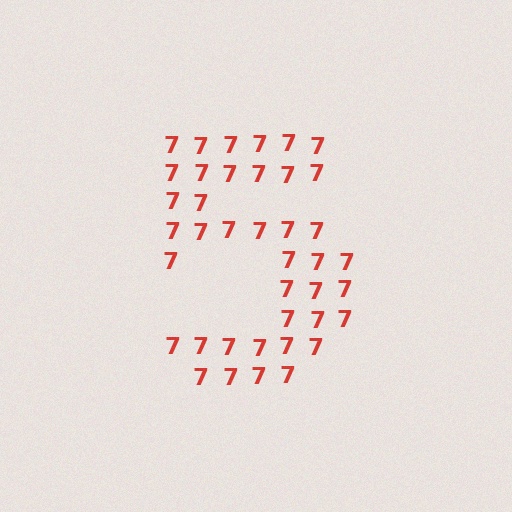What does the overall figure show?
The overall figure shows the digit 5.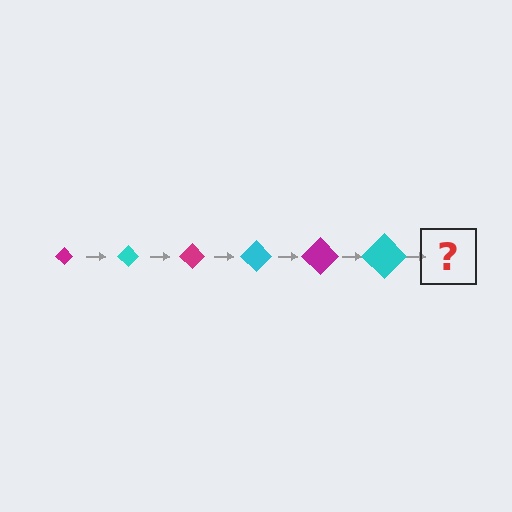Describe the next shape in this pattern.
It should be a magenta diamond, larger than the previous one.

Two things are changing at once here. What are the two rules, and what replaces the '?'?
The two rules are that the diamond grows larger each step and the color cycles through magenta and cyan. The '?' should be a magenta diamond, larger than the previous one.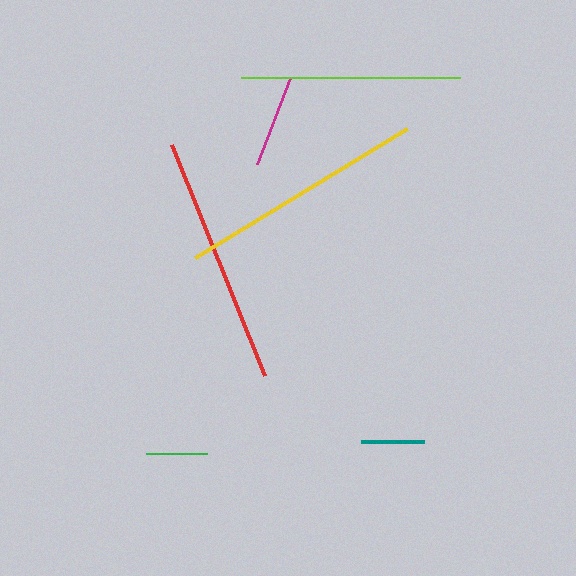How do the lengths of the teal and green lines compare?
The teal and green lines are approximately the same length.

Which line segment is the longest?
The red line is the longest at approximately 249 pixels.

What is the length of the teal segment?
The teal segment is approximately 64 pixels long.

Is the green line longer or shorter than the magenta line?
The magenta line is longer than the green line.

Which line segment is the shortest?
The green line is the shortest at approximately 61 pixels.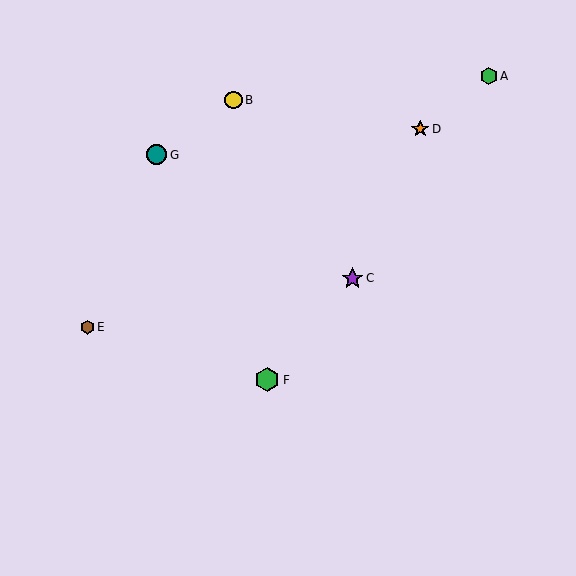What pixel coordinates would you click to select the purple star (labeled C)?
Click at (353, 278) to select the purple star C.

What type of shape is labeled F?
Shape F is a green hexagon.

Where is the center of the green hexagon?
The center of the green hexagon is at (267, 380).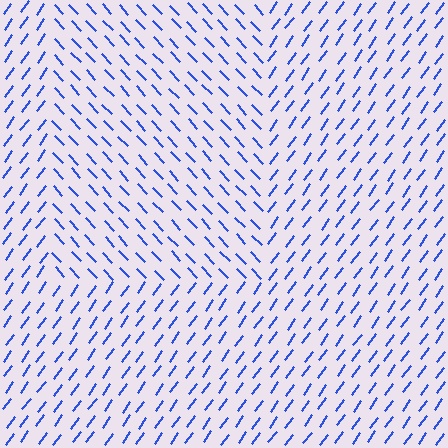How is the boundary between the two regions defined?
The boundary is defined purely by a change in line orientation (approximately 79 degrees difference). All lines are the same color and thickness.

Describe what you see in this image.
The image is filled with small blue line segments. A rectangle region in the image has lines oriented differently from the surrounding lines, creating a visible texture boundary.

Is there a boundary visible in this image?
Yes, there is a texture boundary formed by a change in line orientation.